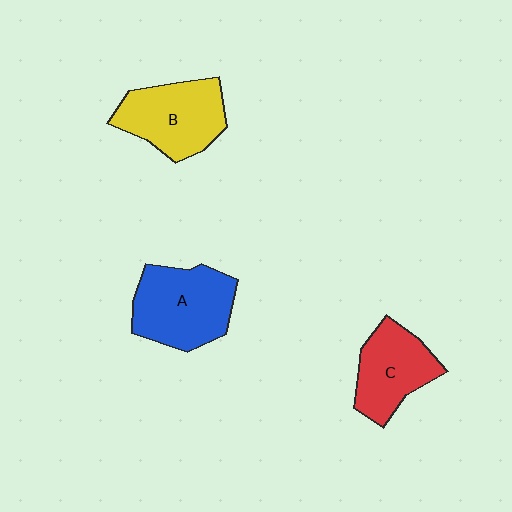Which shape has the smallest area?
Shape C (red).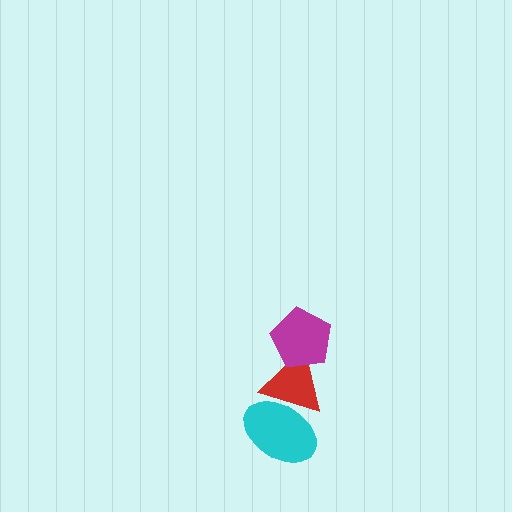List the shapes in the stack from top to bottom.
From top to bottom: the magenta pentagon, the red triangle, the cyan ellipse.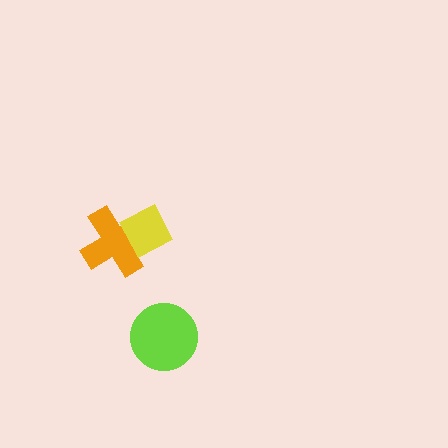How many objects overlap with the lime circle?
0 objects overlap with the lime circle.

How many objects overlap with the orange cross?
1 object overlaps with the orange cross.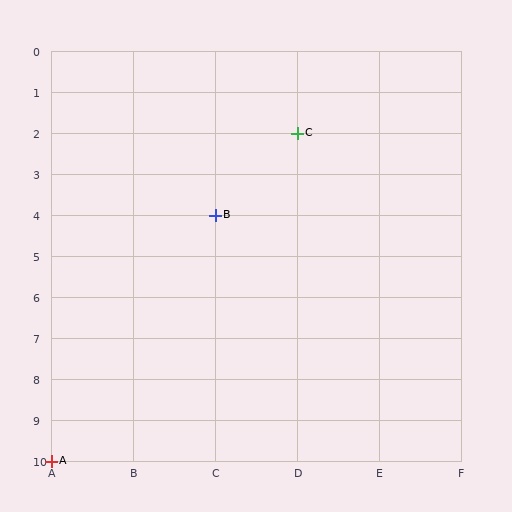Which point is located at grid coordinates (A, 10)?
Point A is at (A, 10).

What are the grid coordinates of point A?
Point A is at grid coordinates (A, 10).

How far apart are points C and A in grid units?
Points C and A are 3 columns and 8 rows apart (about 8.5 grid units diagonally).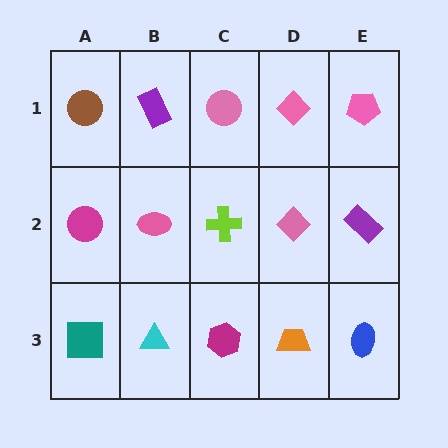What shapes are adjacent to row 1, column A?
A magenta circle (row 2, column A), a purple rectangle (row 1, column B).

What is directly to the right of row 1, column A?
A purple rectangle.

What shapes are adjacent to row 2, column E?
A pink pentagon (row 1, column E), a blue ellipse (row 3, column E), a pink diamond (row 2, column D).